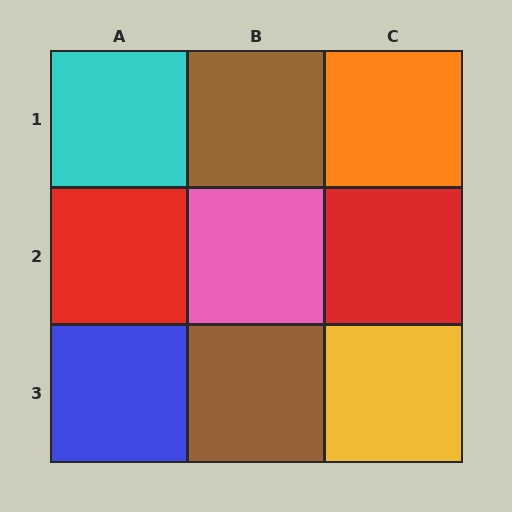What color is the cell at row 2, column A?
Red.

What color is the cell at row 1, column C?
Orange.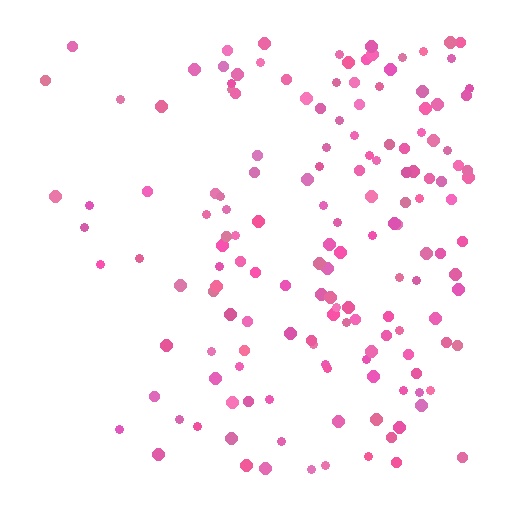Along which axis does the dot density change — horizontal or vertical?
Horizontal.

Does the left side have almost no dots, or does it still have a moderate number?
Still a moderate number, just noticeably fewer than the right.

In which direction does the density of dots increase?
From left to right, with the right side densest.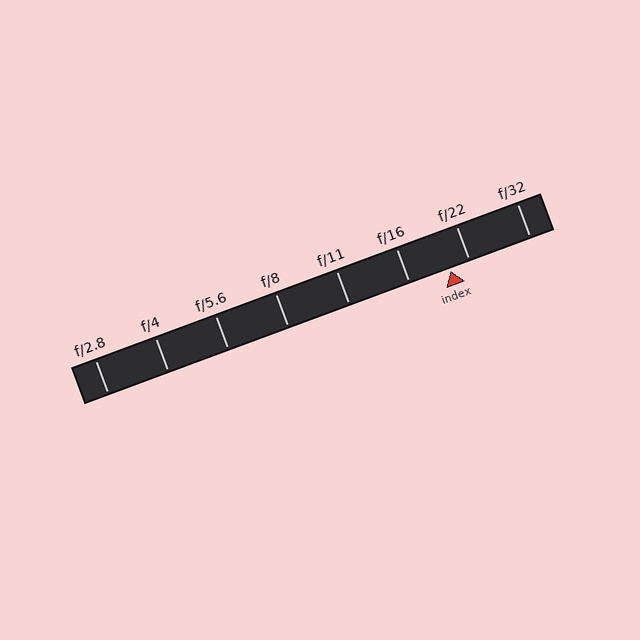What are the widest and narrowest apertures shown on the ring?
The widest aperture shown is f/2.8 and the narrowest is f/32.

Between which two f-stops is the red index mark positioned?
The index mark is between f/16 and f/22.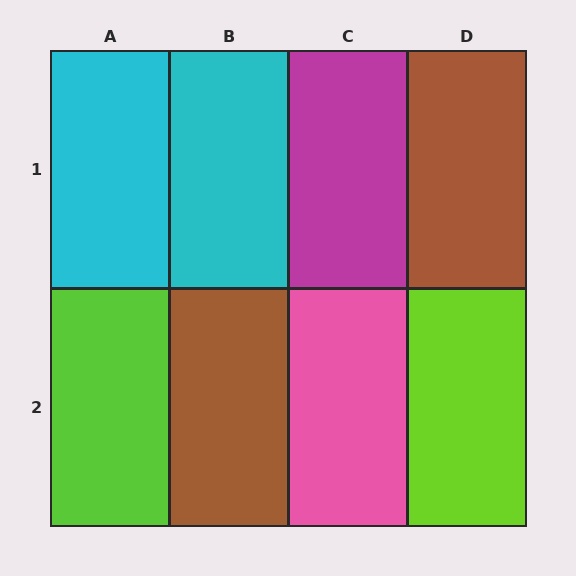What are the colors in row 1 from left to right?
Cyan, cyan, magenta, brown.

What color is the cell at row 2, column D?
Lime.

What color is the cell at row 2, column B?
Brown.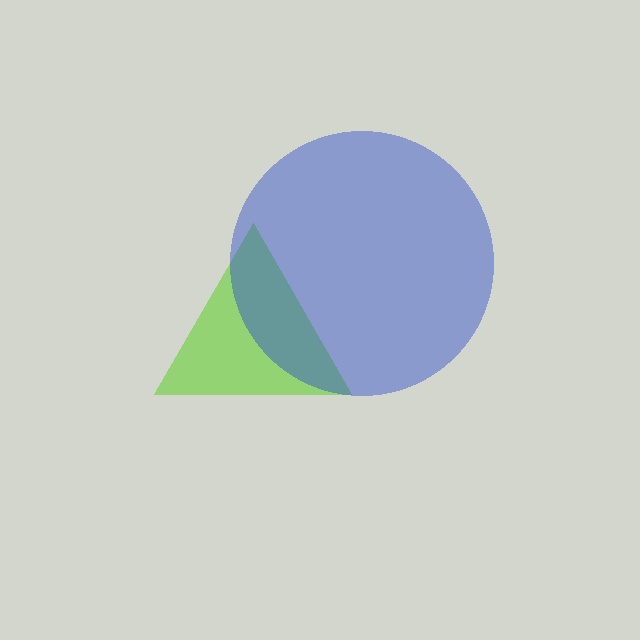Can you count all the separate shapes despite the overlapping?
Yes, there are 2 separate shapes.